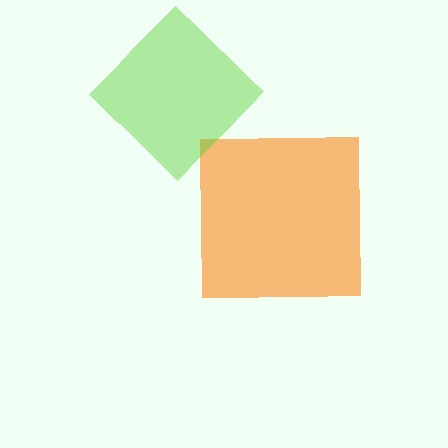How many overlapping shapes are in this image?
There are 2 overlapping shapes in the image.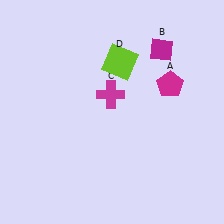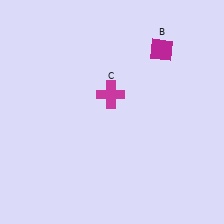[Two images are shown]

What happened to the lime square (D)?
The lime square (D) was removed in Image 2. It was in the top-right area of Image 1.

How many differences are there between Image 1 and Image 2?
There are 2 differences between the two images.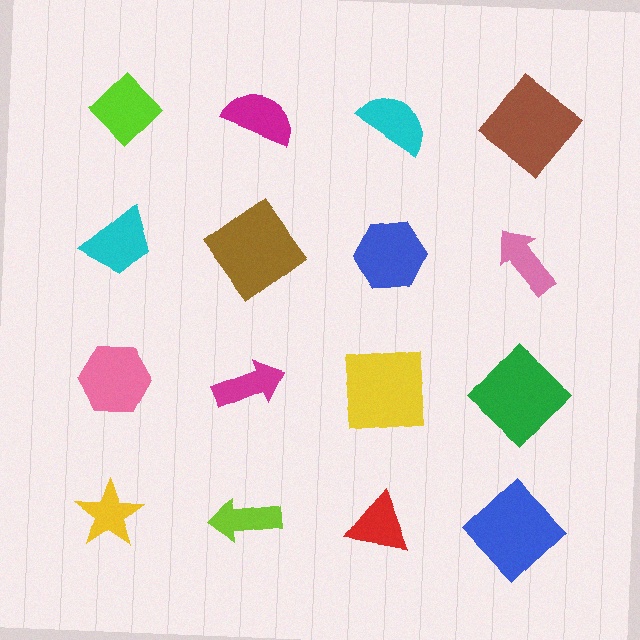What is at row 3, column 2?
A magenta arrow.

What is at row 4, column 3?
A red triangle.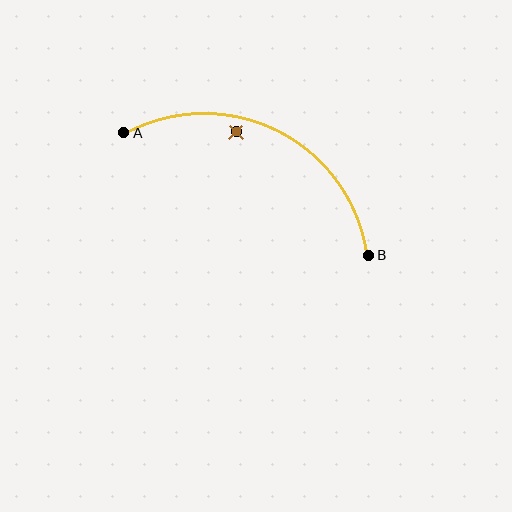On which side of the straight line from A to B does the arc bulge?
The arc bulges above the straight line connecting A and B.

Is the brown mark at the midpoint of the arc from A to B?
No — the brown mark does not lie on the arc at all. It sits slightly inside the curve.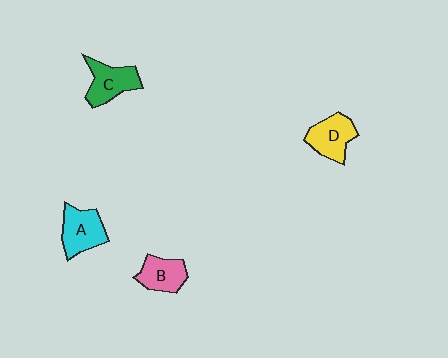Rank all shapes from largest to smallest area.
From largest to smallest: A (cyan), C (green), D (yellow), B (pink).